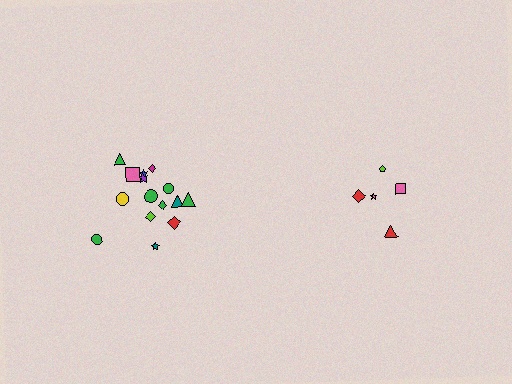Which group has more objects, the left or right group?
The left group.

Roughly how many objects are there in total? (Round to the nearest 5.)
Roughly 20 objects in total.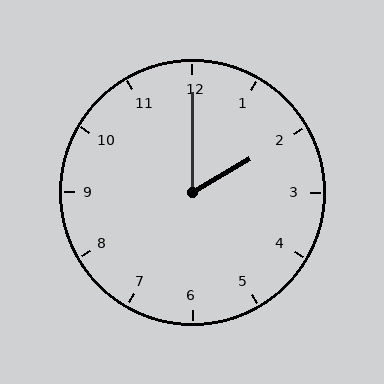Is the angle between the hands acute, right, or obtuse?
It is acute.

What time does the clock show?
2:00.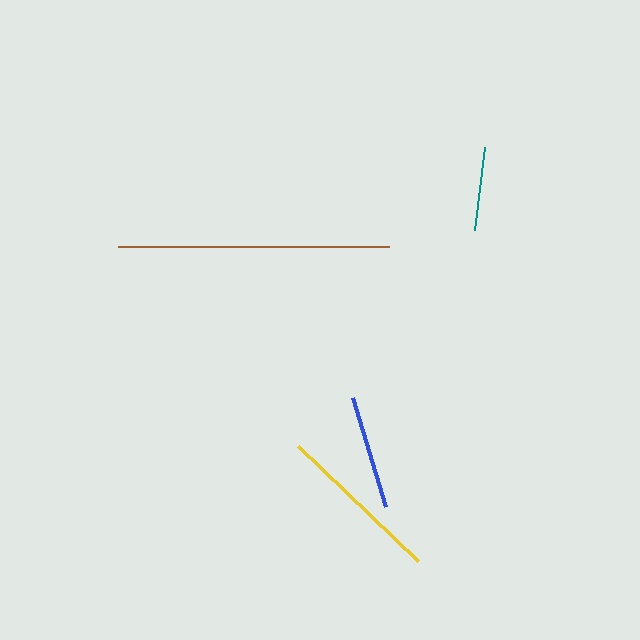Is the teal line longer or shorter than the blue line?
The blue line is longer than the teal line.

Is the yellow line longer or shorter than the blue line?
The yellow line is longer than the blue line.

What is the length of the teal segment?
The teal segment is approximately 83 pixels long.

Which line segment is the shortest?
The teal line is the shortest at approximately 83 pixels.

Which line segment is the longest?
The brown line is the longest at approximately 271 pixels.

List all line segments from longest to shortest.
From longest to shortest: brown, yellow, blue, teal.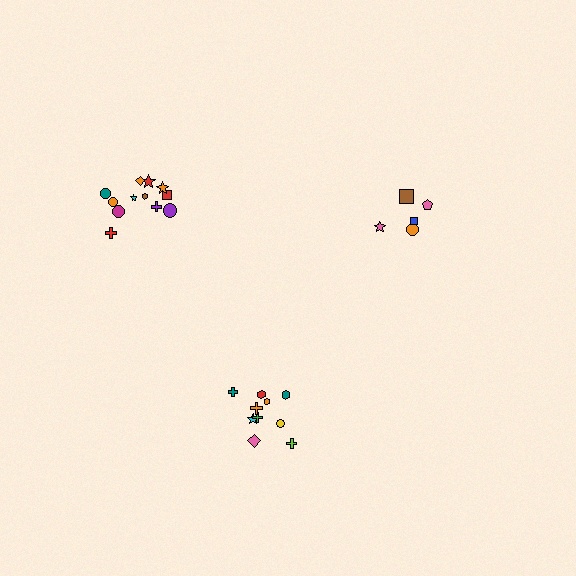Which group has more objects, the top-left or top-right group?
The top-left group.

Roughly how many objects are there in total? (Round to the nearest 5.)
Roughly 25 objects in total.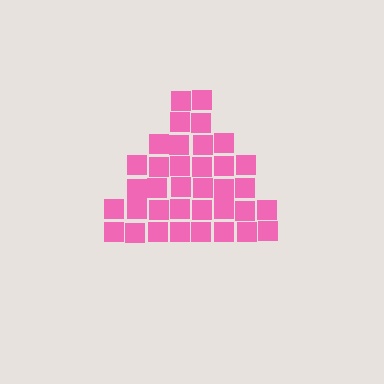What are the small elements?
The small elements are squares.